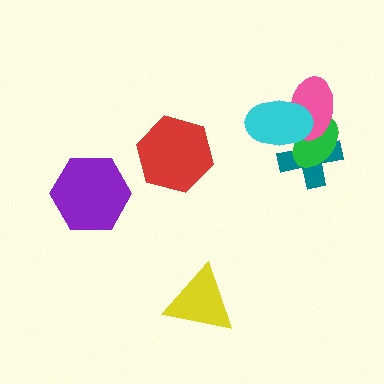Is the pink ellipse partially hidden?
Yes, it is partially covered by another shape.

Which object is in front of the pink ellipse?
The cyan ellipse is in front of the pink ellipse.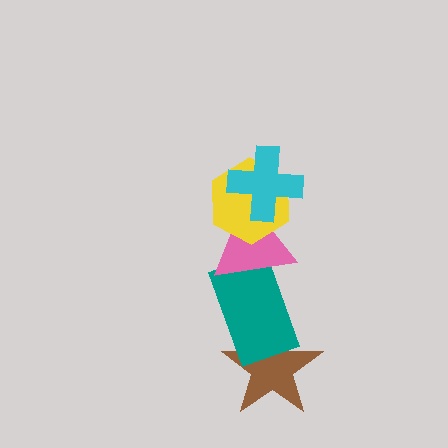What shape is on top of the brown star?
The teal rectangle is on top of the brown star.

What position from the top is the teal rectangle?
The teal rectangle is 4th from the top.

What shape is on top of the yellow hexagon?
The cyan cross is on top of the yellow hexagon.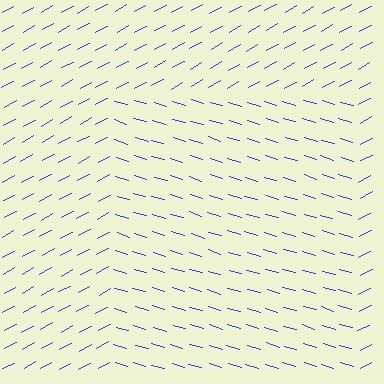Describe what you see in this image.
The image is filled with small blue line segments. A rectangle region in the image has lines oriented differently from the surrounding lines, creating a visible texture boundary.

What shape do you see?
I see a rectangle.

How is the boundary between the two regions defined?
The boundary is defined purely by a change in line orientation (approximately 45 degrees difference). All lines are the same color and thickness.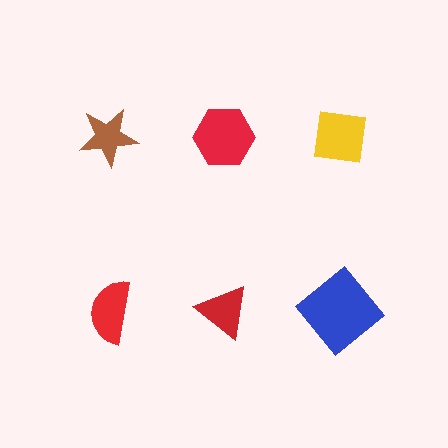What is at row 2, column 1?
A red semicircle.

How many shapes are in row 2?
3 shapes.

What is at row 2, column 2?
A red triangle.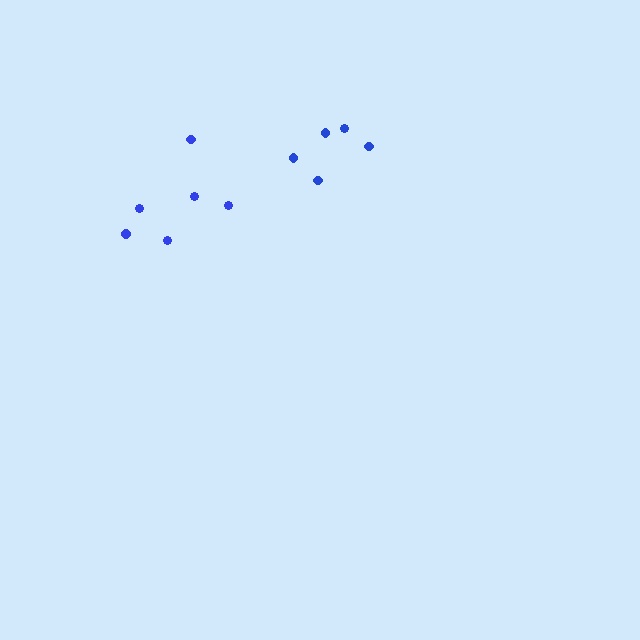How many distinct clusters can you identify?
There are 2 distinct clusters.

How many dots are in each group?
Group 1: 5 dots, Group 2: 6 dots (11 total).